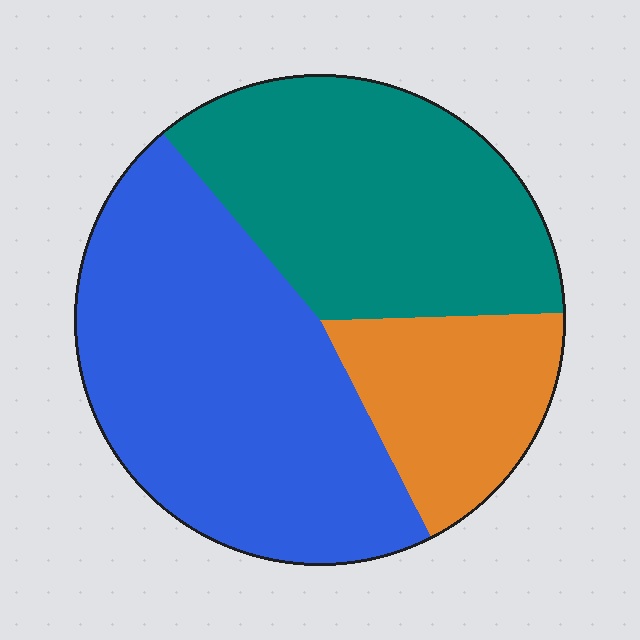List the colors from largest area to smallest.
From largest to smallest: blue, teal, orange.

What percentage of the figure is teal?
Teal takes up about three eighths (3/8) of the figure.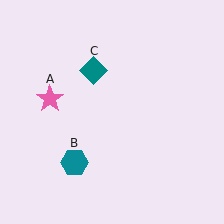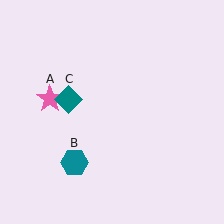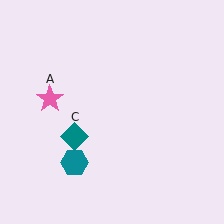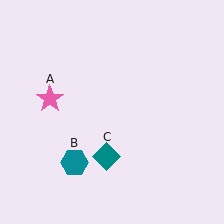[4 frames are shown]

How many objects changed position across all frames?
1 object changed position: teal diamond (object C).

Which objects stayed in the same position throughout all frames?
Pink star (object A) and teal hexagon (object B) remained stationary.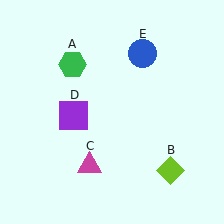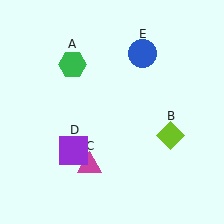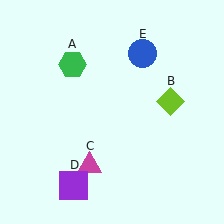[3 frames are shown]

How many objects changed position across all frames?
2 objects changed position: lime diamond (object B), purple square (object D).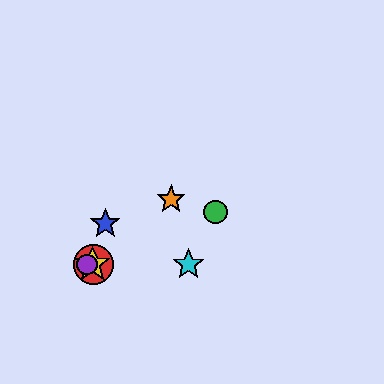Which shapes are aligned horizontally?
The red circle, the yellow star, the purple circle, the cyan star are aligned horizontally.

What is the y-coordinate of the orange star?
The orange star is at y≈199.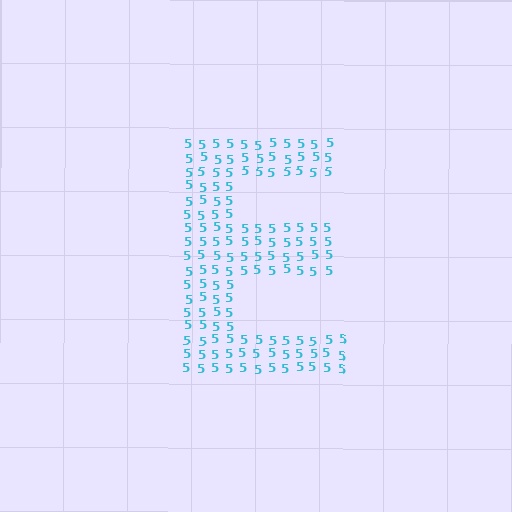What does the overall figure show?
The overall figure shows the letter E.